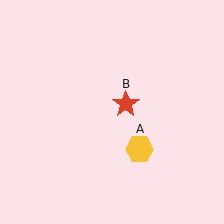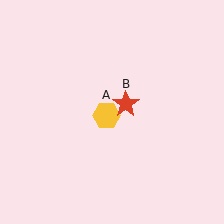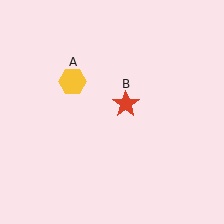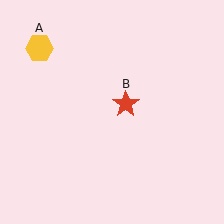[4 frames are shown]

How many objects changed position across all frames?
1 object changed position: yellow hexagon (object A).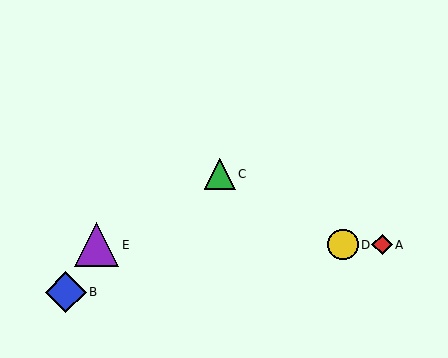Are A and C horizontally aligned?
No, A is at y≈245 and C is at y≈174.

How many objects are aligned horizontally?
3 objects (A, D, E) are aligned horizontally.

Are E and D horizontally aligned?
Yes, both are at y≈245.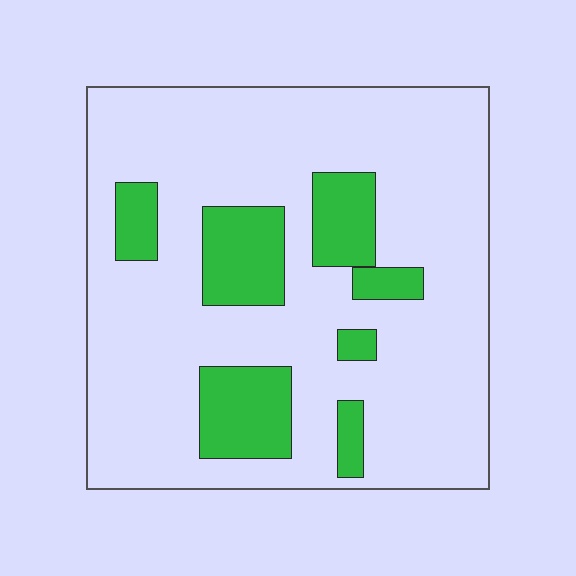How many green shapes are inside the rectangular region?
7.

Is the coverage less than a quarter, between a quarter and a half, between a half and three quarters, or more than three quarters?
Less than a quarter.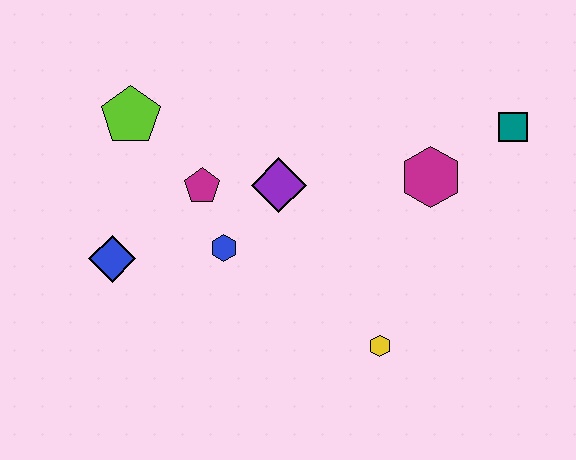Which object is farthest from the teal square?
The blue diamond is farthest from the teal square.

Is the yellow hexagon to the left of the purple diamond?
No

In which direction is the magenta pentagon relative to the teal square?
The magenta pentagon is to the left of the teal square.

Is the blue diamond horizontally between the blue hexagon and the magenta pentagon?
No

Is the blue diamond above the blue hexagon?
No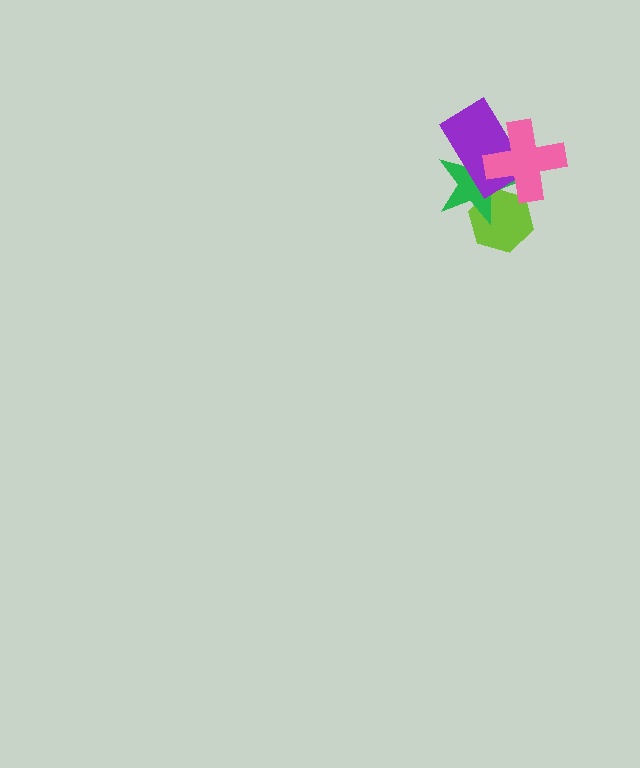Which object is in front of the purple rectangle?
The pink cross is in front of the purple rectangle.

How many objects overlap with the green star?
3 objects overlap with the green star.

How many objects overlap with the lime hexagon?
2 objects overlap with the lime hexagon.